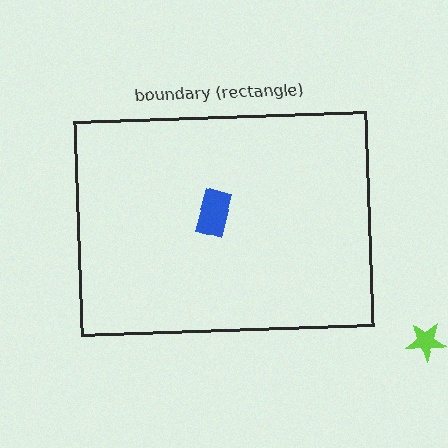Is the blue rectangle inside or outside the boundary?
Inside.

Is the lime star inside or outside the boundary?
Outside.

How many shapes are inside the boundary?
1 inside, 1 outside.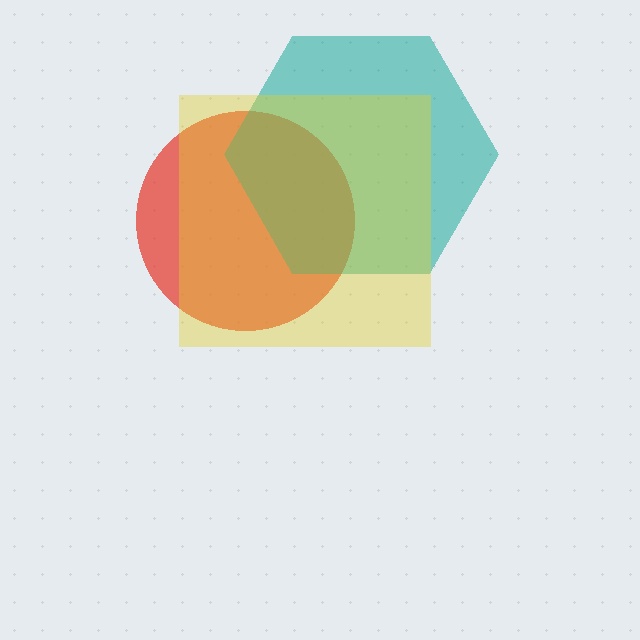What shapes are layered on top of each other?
The layered shapes are: a red circle, a teal hexagon, a yellow square.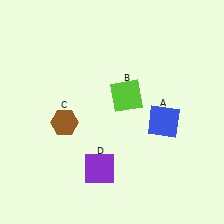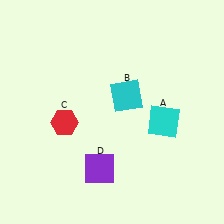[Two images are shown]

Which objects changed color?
A changed from blue to cyan. B changed from lime to cyan. C changed from brown to red.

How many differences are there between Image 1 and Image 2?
There are 3 differences between the two images.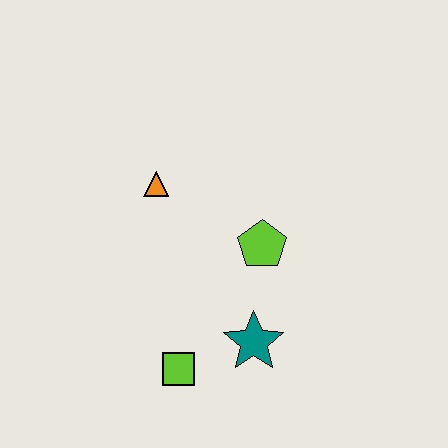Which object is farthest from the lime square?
The orange triangle is farthest from the lime square.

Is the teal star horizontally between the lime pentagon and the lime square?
Yes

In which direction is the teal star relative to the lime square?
The teal star is to the right of the lime square.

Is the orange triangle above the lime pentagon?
Yes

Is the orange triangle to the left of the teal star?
Yes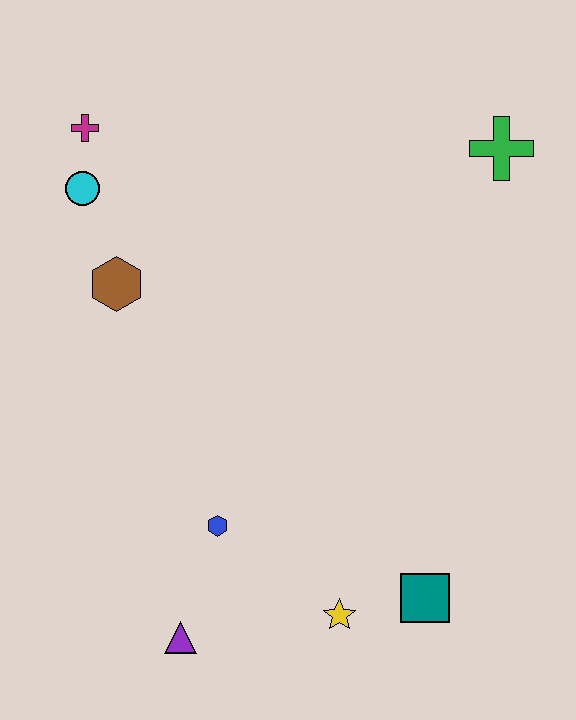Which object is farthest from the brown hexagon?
The teal square is farthest from the brown hexagon.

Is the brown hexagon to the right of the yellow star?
No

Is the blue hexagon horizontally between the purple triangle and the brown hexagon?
No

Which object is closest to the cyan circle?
The magenta cross is closest to the cyan circle.